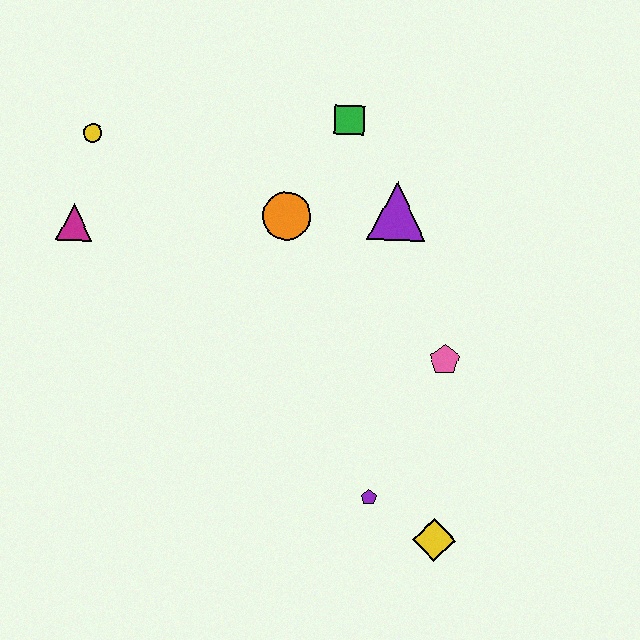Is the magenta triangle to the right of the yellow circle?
No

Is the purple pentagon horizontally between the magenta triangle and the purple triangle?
Yes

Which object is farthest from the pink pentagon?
The yellow circle is farthest from the pink pentagon.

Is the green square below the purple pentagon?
No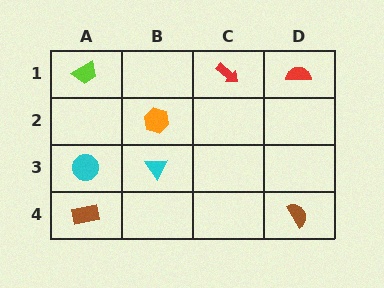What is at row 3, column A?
A cyan circle.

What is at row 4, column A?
A brown rectangle.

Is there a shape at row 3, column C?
No, that cell is empty.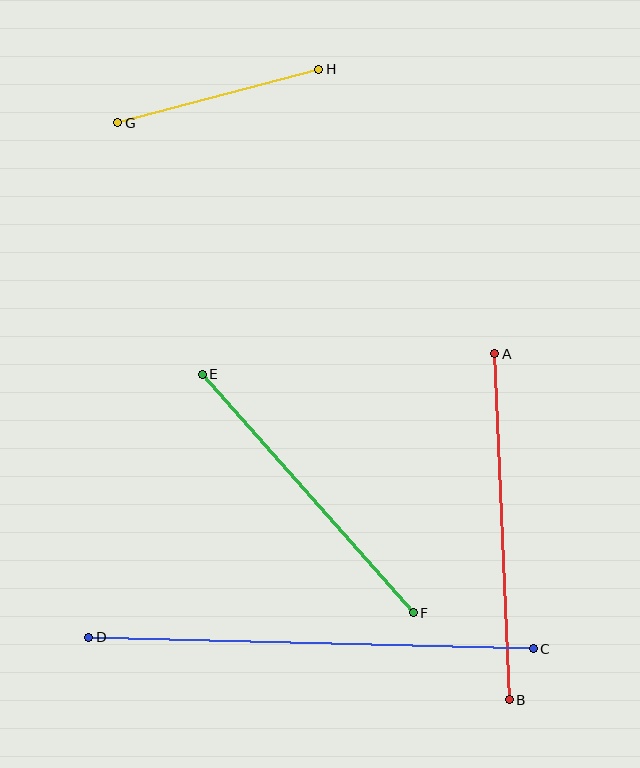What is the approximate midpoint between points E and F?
The midpoint is at approximately (308, 494) pixels.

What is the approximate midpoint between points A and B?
The midpoint is at approximately (502, 527) pixels.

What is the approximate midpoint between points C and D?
The midpoint is at approximately (311, 643) pixels.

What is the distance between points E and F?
The distance is approximately 319 pixels.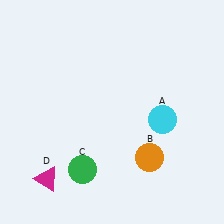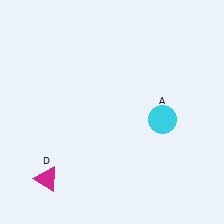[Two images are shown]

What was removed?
The green circle (C), the orange circle (B) were removed in Image 2.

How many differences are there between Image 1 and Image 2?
There are 2 differences between the two images.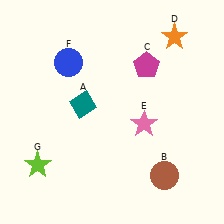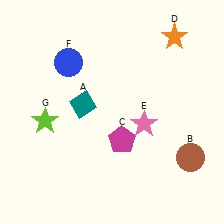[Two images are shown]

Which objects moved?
The objects that moved are: the brown circle (B), the magenta pentagon (C), the lime star (G).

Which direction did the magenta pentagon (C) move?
The magenta pentagon (C) moved down.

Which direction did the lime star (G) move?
The lime star (G) moved up.